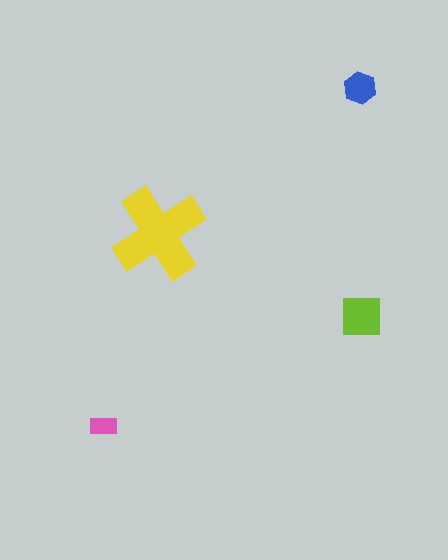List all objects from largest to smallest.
The yellow cross, the lime square, the blue hexagon, the pink rectangle.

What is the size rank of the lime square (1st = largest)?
2nd.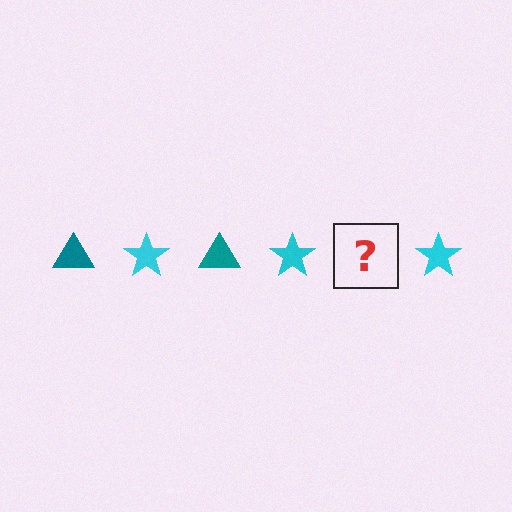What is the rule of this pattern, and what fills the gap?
The rule is that the pattern alternates between teal triangle and cyan star. The gap should be filled with a teal triangle.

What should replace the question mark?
The question mark should be replaced with a teal triangle.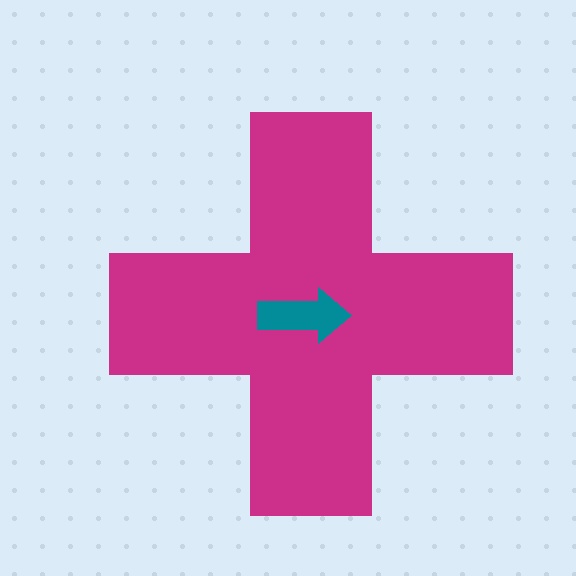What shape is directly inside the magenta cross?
The teal arrow.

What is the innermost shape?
The teal arrow.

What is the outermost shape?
The magenta cross.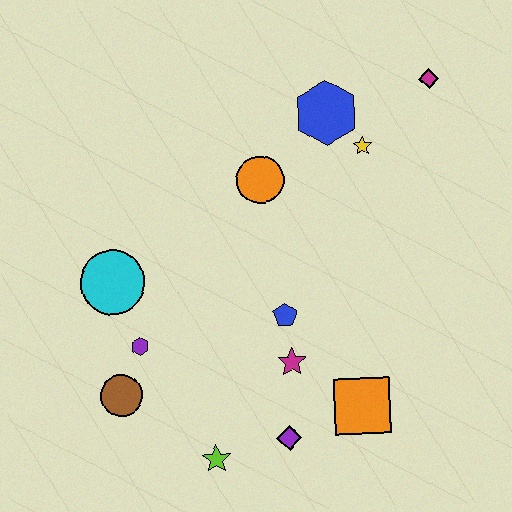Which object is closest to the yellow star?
The blue hexagon is closest to the yellow star.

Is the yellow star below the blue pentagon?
No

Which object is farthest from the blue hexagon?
The lime star is farthest from the blue hexagon.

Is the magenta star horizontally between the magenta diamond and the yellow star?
No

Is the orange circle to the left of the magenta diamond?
Yes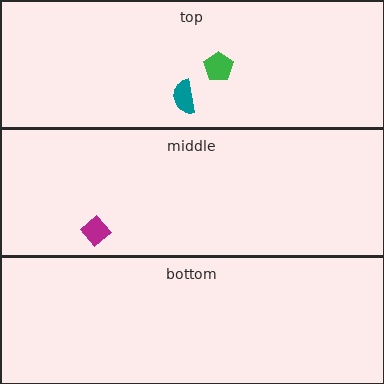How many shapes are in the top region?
2.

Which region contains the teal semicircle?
The top region.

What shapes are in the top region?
The teal semicircle, the green pentagon.